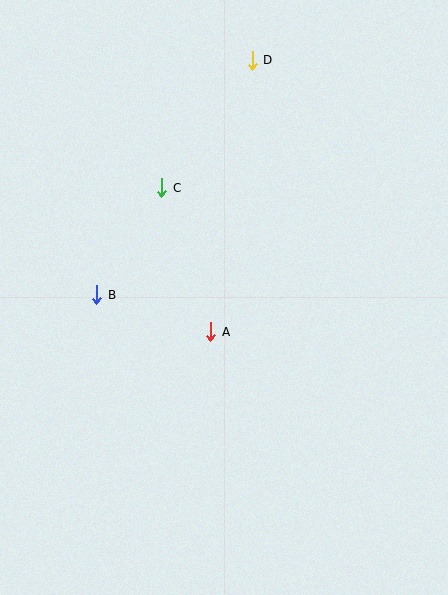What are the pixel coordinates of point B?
Point B is at (97, 295).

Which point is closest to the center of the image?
Point A at (211, 332) is closest to the center.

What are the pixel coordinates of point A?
Point A is at (211, 332).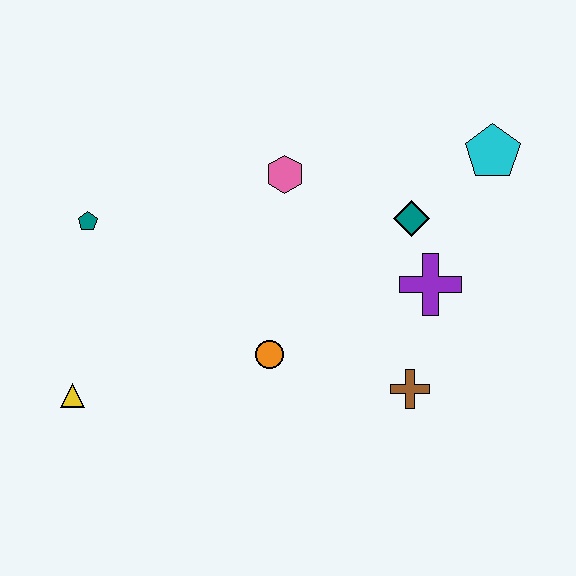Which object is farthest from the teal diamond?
The yellow triangle is farthest from the teal diamond.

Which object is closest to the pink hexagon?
The teal diamond is closest to the pink hexagon.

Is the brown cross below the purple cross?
Yes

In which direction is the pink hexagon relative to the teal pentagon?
The pink hexagon is to the right of the teal pentagon.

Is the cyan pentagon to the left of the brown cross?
No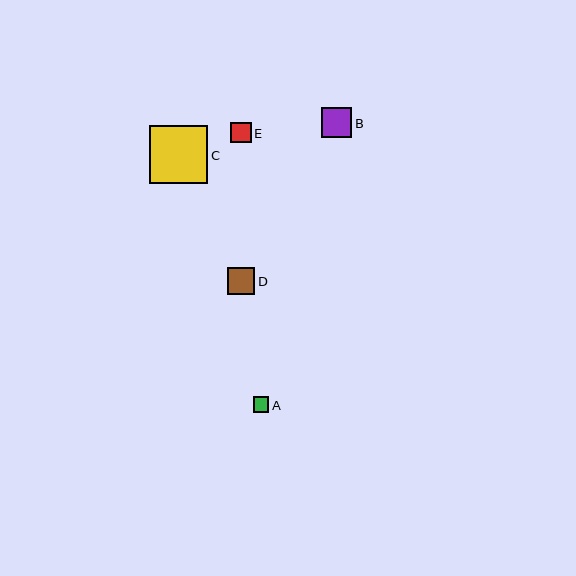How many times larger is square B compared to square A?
Square B is approximately 2.0 times the size of square A.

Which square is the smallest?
Square A is the smallest with a size of approximately 16 pixels.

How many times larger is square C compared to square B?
Square C is approximately 1.9 times the size of square B.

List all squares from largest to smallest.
From largest to smallest: C, B, D, E, A.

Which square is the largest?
Square C is the largest with a size of approximately 58 pixels.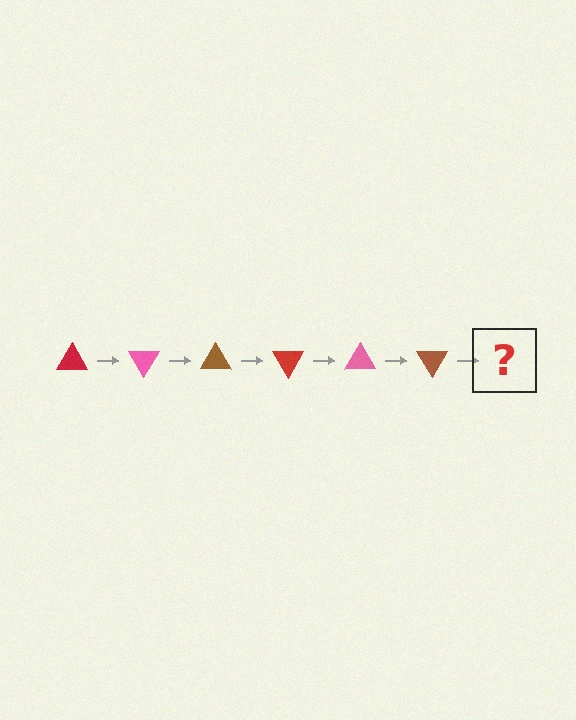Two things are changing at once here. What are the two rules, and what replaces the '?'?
The two rules are that it rotates 60 degrees each step and the color cycles through red, pink, and brown. The '?' should be a red triangle, rotated 360 degrees from the start.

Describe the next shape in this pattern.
It should be a red triangle, rotated 360 degrees from the start.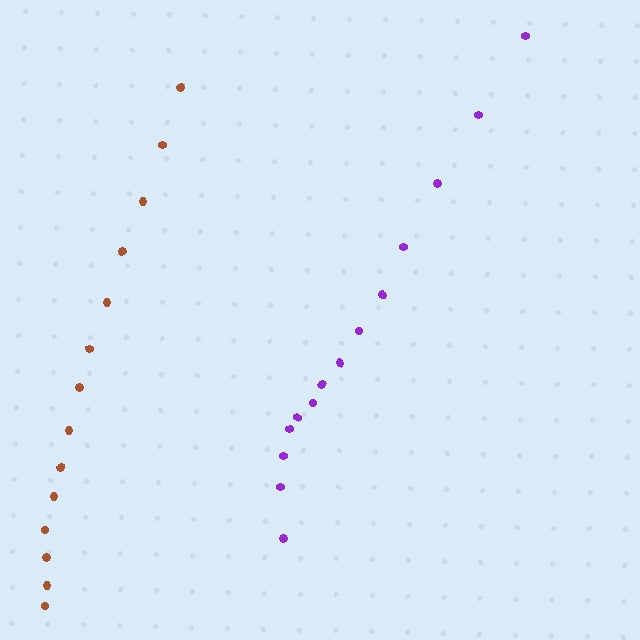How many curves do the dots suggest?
There are 2 distinct paths.